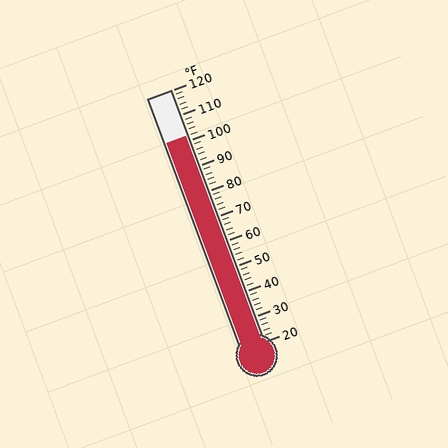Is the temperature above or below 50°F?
The temperature is above 50°F.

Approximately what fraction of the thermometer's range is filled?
The thermometer is filled to approximately 80% of its range.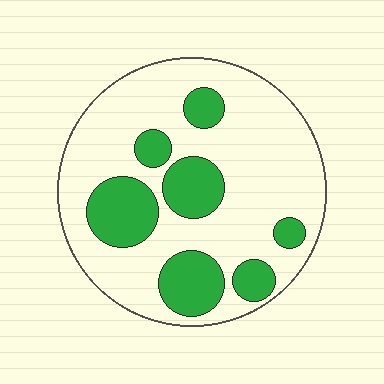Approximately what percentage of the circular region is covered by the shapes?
Approximately 25%.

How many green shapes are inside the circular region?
7.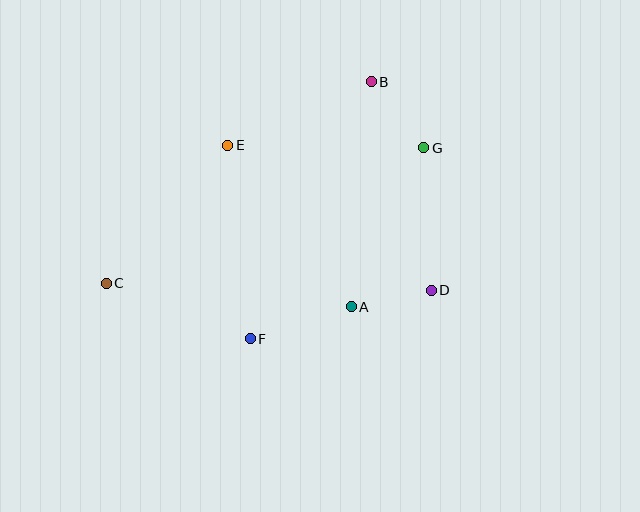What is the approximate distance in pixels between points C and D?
The distance between C and D is approximately 325 pixels.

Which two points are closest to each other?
Points A and D are closest to each other.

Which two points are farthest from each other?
Points C and G are farthest from each other.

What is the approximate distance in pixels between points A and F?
The distance between A and F is approximately 106 pixels.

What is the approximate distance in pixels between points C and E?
The distance between C and E is approximately 184 pixels.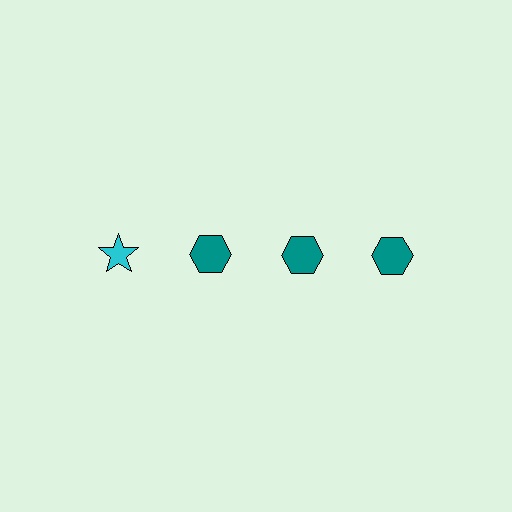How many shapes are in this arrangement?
There are 4 shapes arranged in a grid pattern.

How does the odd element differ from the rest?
It differs in both color (cyan instead of teal) and shape (star instead of hexagon).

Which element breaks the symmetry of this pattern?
The cyan star in the top row, leftmost column breaks the symmetry. All other shapes are teal hexagons.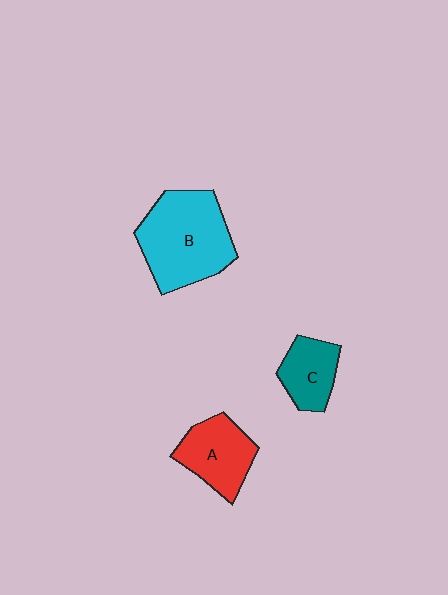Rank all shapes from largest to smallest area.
From largest to smallest: B (cyan), A (red), C (teal).